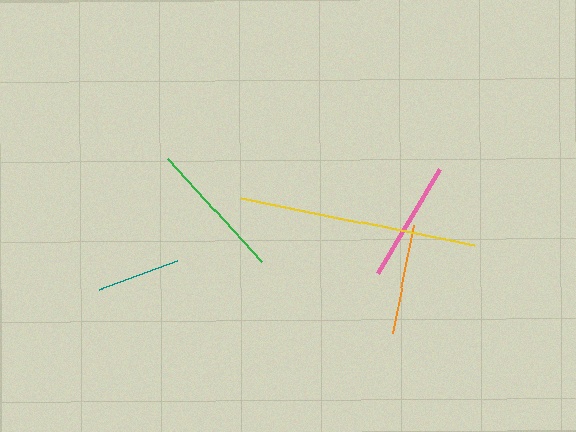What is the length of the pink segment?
The pink segment is approximately 121 pixels long.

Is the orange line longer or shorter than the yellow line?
The yellow line is longer than the orange line.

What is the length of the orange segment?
The orange segment is approximately 109 pixels long.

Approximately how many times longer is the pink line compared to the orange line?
The pink line is approximately 1.1 times the length of the orange line.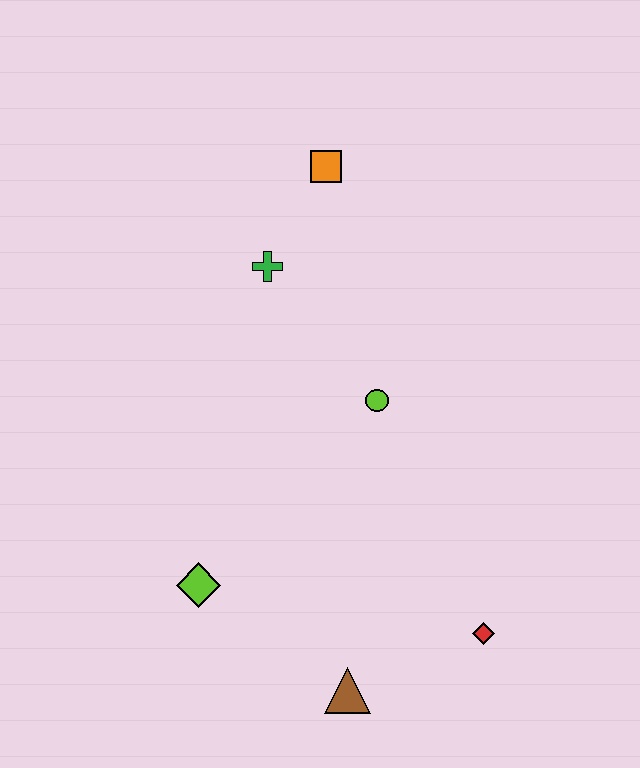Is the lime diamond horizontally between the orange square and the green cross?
No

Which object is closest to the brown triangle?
The red diamond is closest to the brown triangle.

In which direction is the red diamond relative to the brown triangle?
The red diamond is to the right of the brown triangle.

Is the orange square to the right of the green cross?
Yes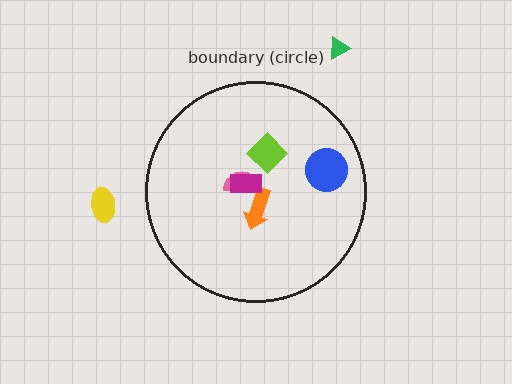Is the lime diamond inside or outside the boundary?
Inside.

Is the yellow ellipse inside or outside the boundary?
Outside.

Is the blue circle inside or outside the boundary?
Inside.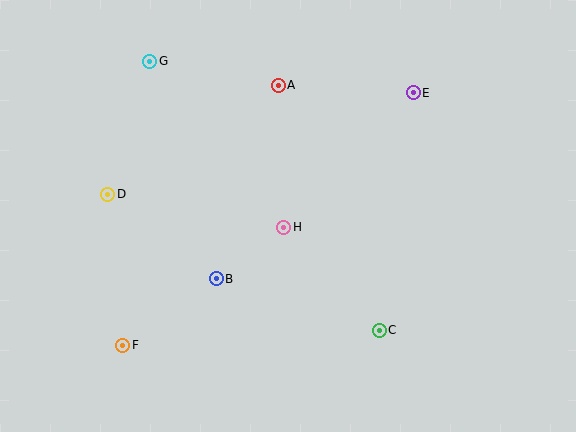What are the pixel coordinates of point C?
Point C is at (379, 330).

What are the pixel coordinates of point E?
Point E is at (413, 92).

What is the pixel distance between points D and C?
The distance between D and C is 303 pixels.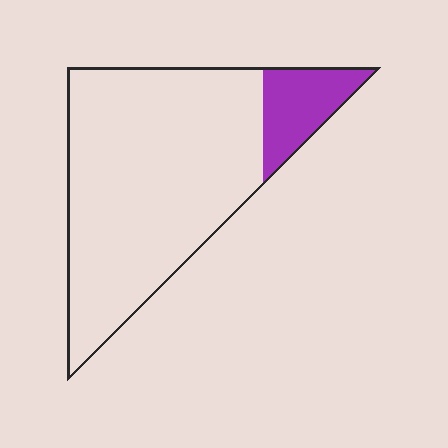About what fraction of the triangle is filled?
About one eighth (1/8).